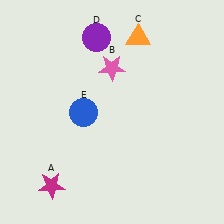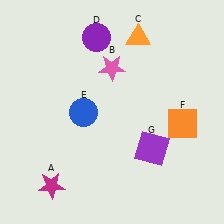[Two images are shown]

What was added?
An orange square (F), a purple square (G) were added in Image 2.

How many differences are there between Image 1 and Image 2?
There are 2 differences between the two images.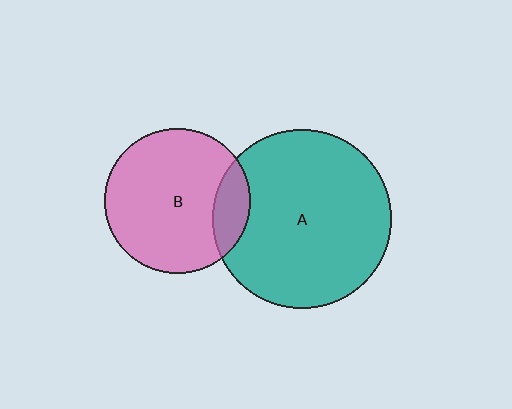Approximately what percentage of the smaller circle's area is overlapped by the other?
Approximately 15%.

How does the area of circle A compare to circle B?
Approximately 1.5 times.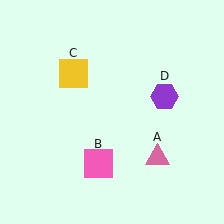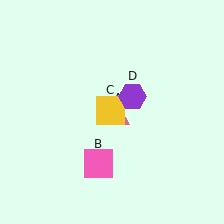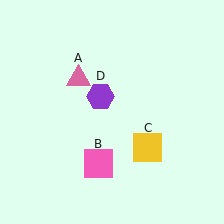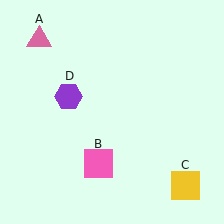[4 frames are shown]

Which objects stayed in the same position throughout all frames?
Pink square (object B) remained stationary.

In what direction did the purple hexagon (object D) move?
The purple hexagon (object D) moved left.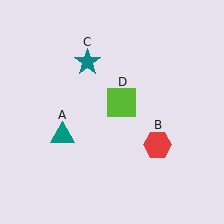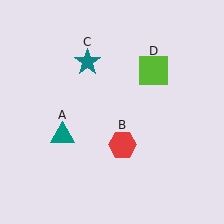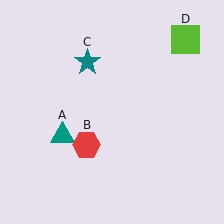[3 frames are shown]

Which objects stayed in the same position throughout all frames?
Teal triangle (object A) and teal star (object C) remained stationary.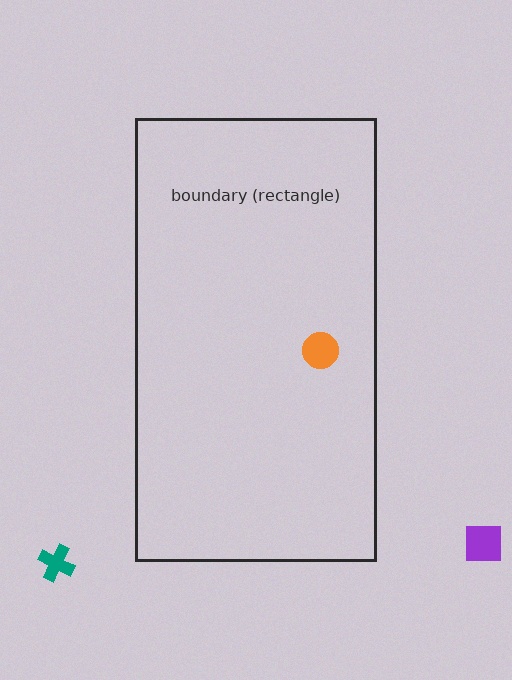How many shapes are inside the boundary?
1 inside, 2 outside.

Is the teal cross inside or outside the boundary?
Outside.